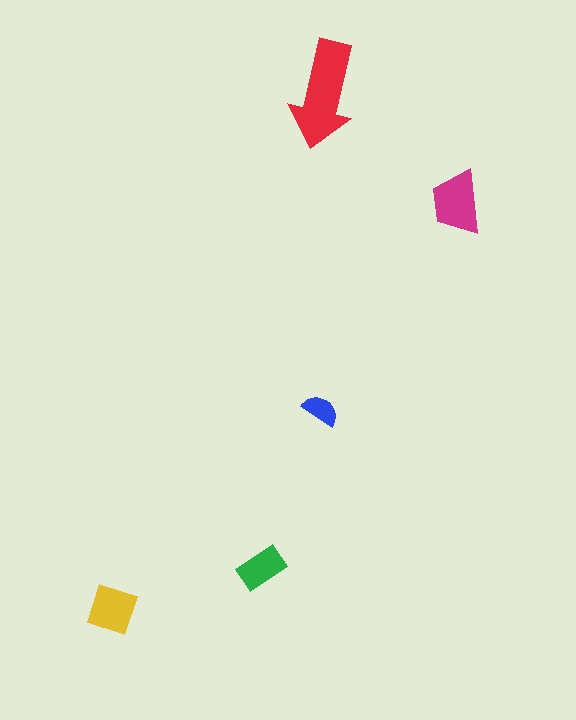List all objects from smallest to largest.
The blue semicircle, the green rectangle, the yellow diamond, the magenta trapezoid, the red arrow.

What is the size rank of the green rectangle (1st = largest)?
4th.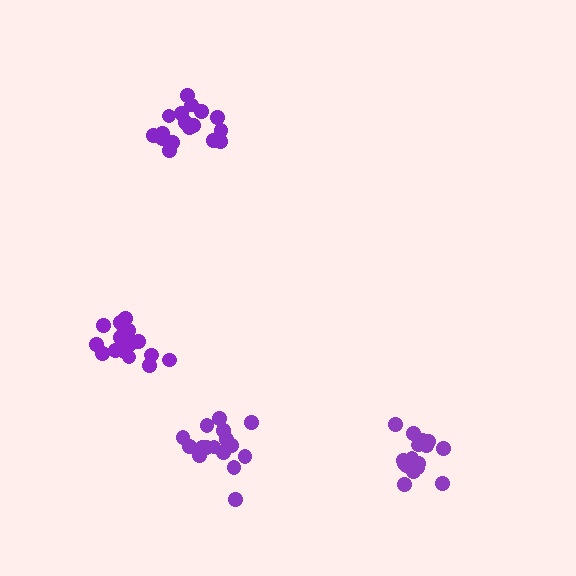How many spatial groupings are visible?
There are 4 spatial groupings.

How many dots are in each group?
Group 1: 16 dots, Group 2: 17 dots, Group 3: 17 dots, Group 4: 16 dots (66 total).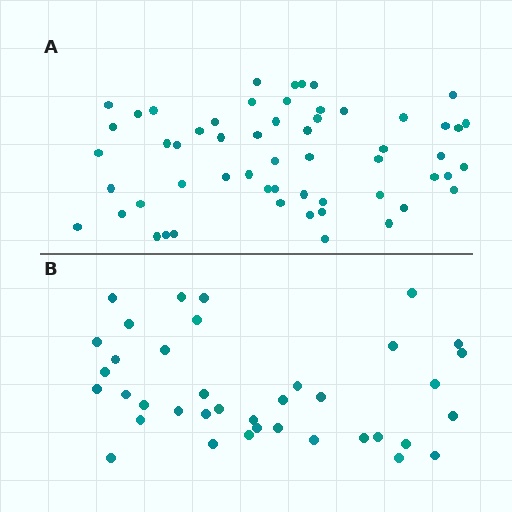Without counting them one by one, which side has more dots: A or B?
Region A (the top region) has more dots.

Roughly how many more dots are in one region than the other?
Region A has approximately 20 more dots than region B.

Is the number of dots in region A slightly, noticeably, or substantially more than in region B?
Region A has substantially more. The ratio is roughly 1.5 to 1.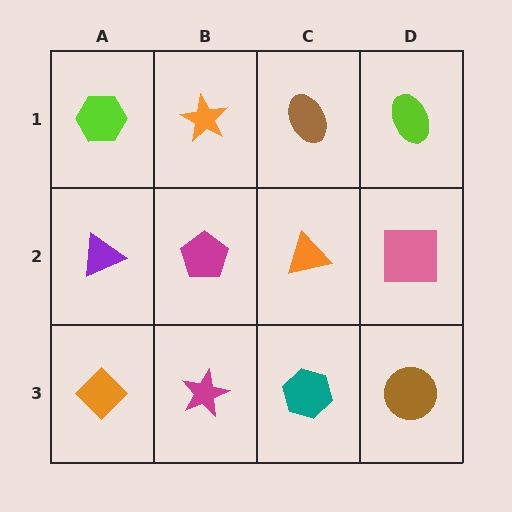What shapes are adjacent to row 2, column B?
An orange star (row 1, column B), a magenta star (row 3, column B), a purple triangle (row 2, column A), an orange triangle (row 2, column C).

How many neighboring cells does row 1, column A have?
2.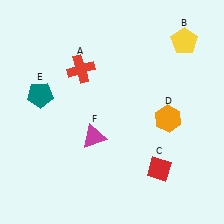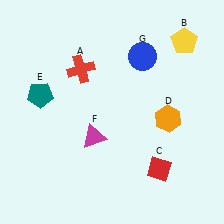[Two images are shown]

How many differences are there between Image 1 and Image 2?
There is 1 difference between the two images.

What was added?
A blue circle (G) was added in Image 2.